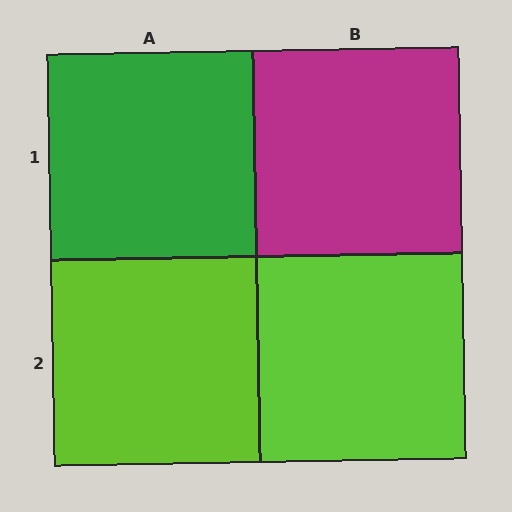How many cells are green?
1 cell is green.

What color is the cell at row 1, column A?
Green.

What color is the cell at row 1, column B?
Magenta.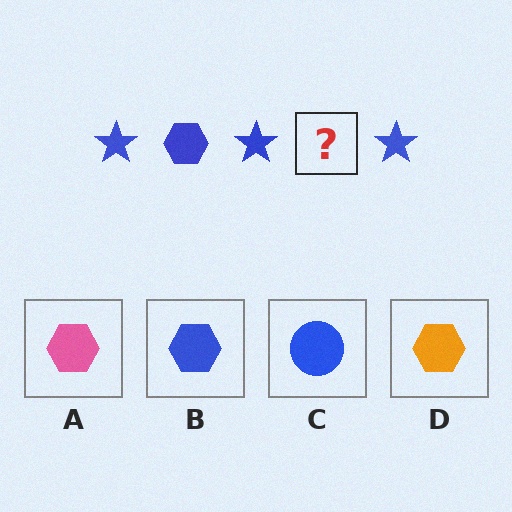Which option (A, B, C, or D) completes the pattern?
B.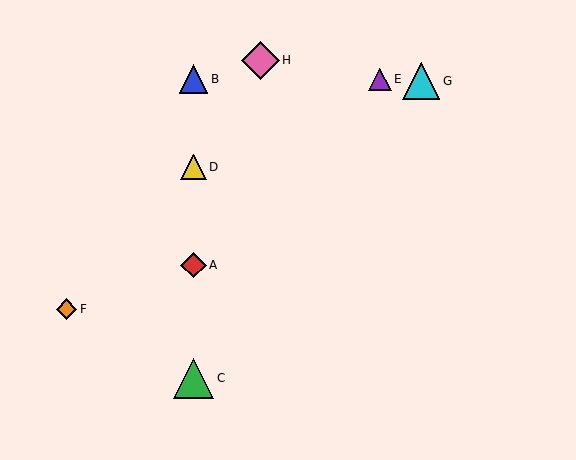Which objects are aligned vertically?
Objects A, B, C, D are aligned vertically.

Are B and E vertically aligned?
No, B is at x≈194 and E is at x≈380.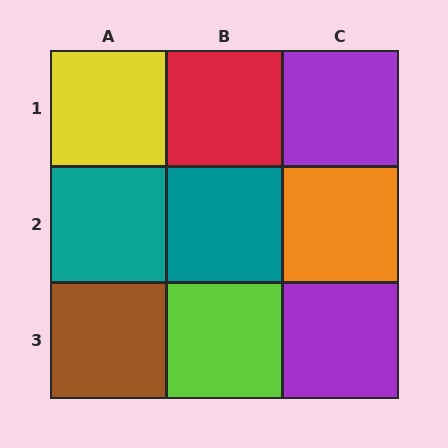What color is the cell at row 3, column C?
Purple.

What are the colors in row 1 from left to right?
Yellow, red, purple.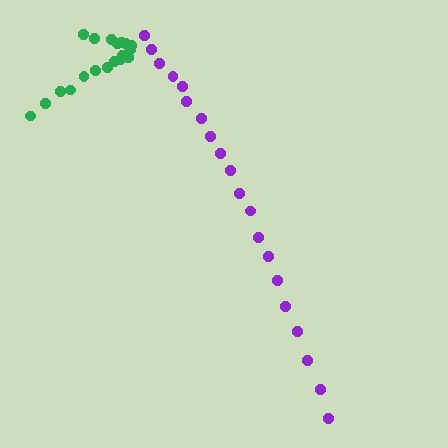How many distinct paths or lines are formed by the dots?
There are 2 distinct paths.